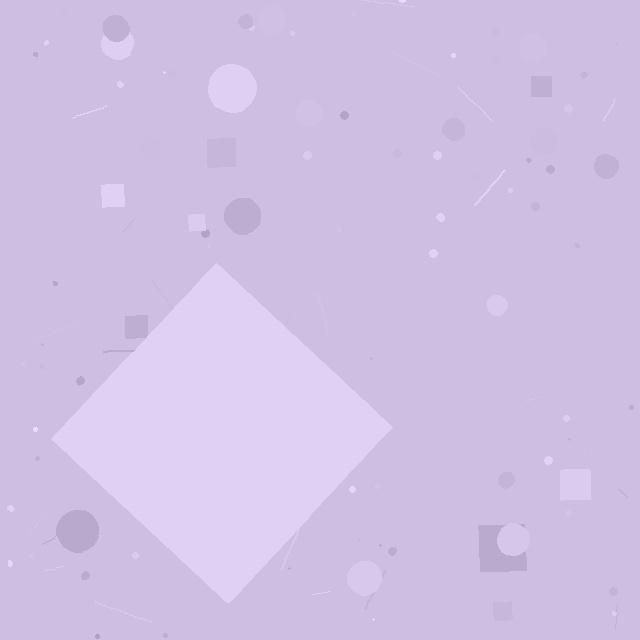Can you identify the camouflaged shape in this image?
The camouflaged shape is a diamond.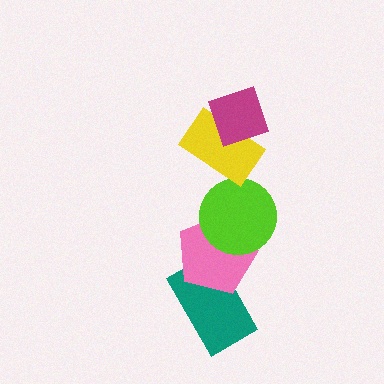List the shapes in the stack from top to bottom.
From top to bottom: the magenta diamond, the yellow rectangle, the lime circle, the pink pentagon, the teal rectangle.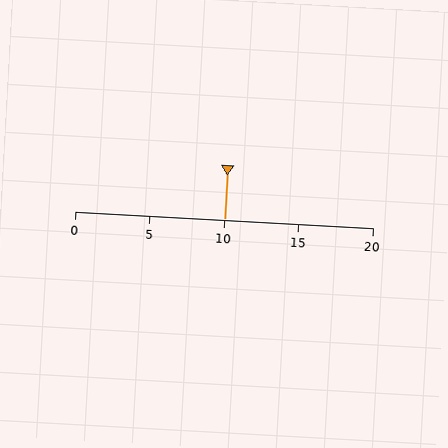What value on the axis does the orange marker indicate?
The marker indicates approximately 10.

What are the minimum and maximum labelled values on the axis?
The axis runs from 0 to 20.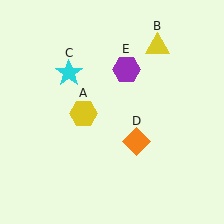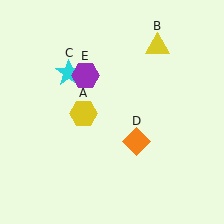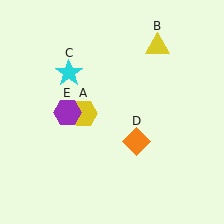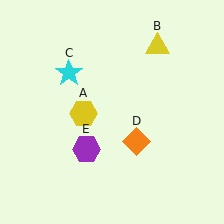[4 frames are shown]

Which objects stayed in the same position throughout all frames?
Yellow hexagon (object A) and yellow triangle (object B) and cyan star (object C) and orange diamond (object D) remained stationary.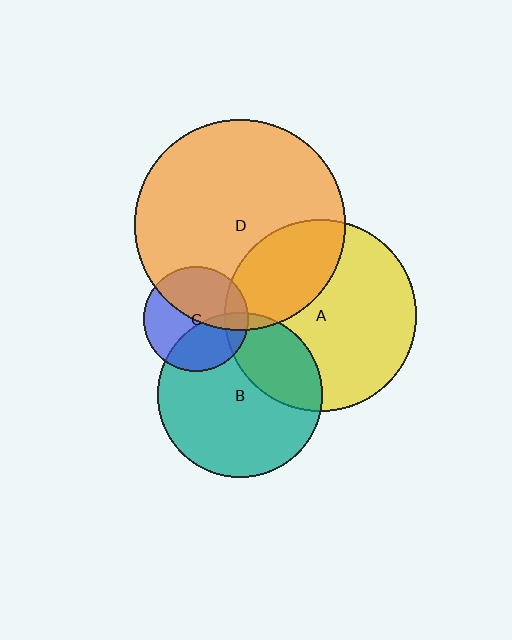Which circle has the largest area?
Circle D (orange).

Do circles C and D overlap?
Yes.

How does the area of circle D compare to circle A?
Approximately 1.2 times.